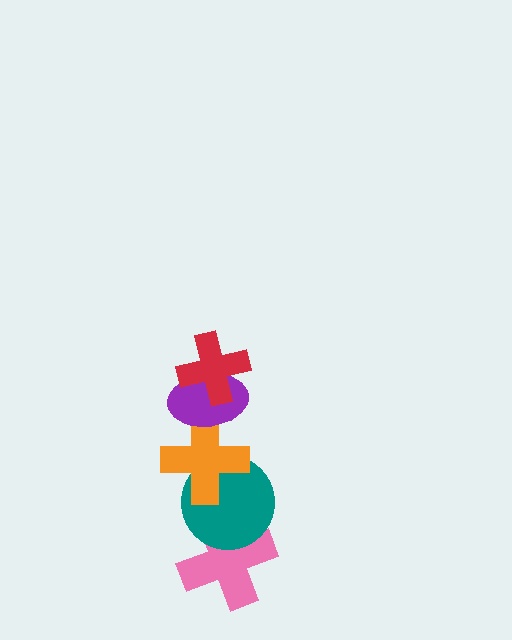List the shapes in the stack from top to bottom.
From top to bottom: the red cross, the purple ellipse, the orange cross, the teal circle, the pink cross.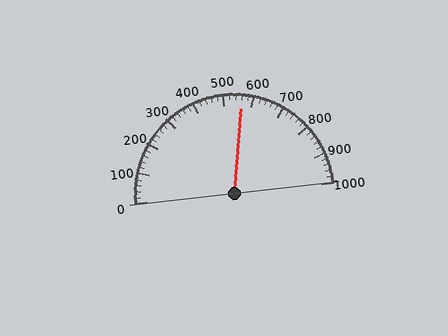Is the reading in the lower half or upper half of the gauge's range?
The reading is in the upper half of the range (0 to 1000).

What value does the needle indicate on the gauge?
The needle indicates approximately 560.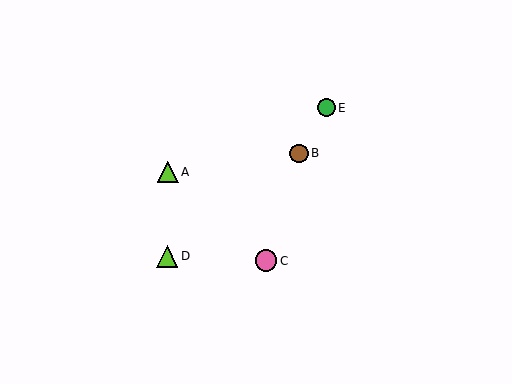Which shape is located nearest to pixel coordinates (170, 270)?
The lime triangle (labeled D) at (167, 256) is nearest to that location.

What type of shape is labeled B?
Shape B is a brown circle.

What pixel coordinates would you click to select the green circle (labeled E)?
Click at (326, 108) to select the green circle E.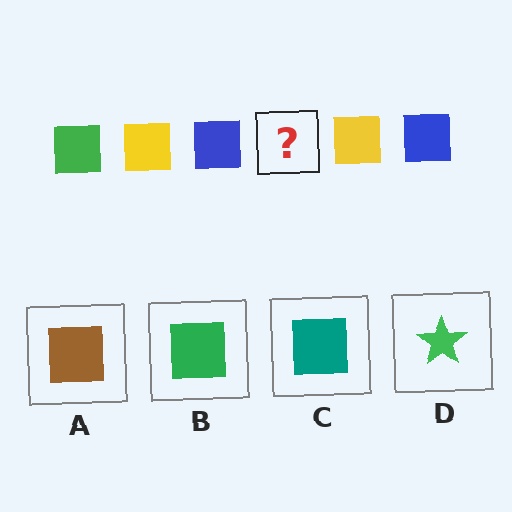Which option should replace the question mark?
Option B.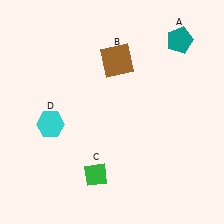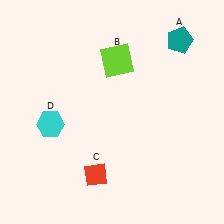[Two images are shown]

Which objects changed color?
B changed from brown to lime. C changed from green to red.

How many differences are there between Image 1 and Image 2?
There are 2 differences between the two images.